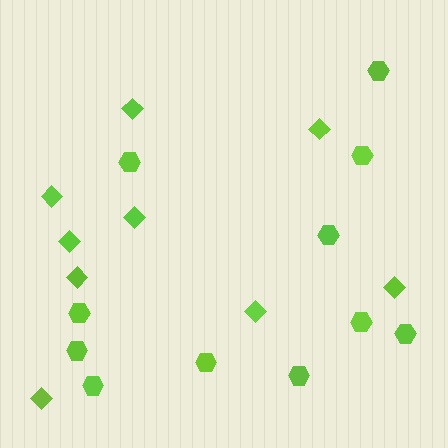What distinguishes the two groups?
There are 2 groups: one group of hexagons (11) and one group of diamonds (9).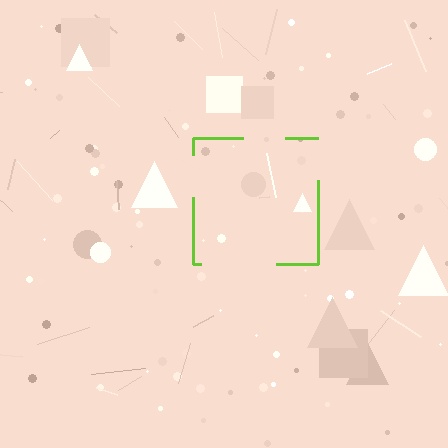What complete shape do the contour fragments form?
The contour fragments form a square.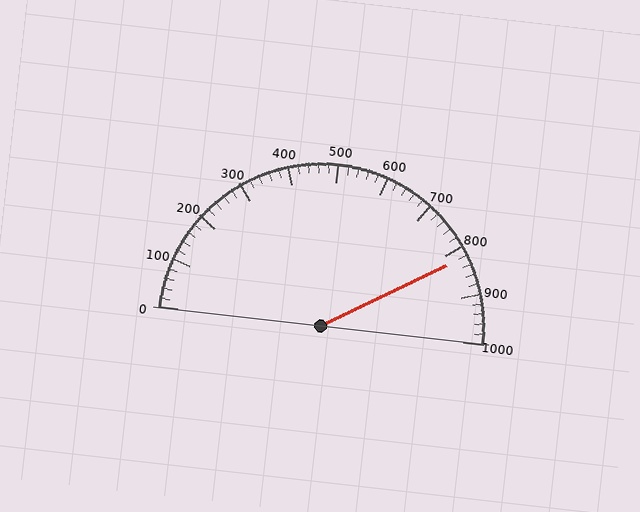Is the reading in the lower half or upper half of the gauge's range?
The reading is in the upper half of the range (0 to 1000).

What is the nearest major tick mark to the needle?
The nearest major tick mark is 800.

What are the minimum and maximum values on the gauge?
The gauge ranges from 0 to 1000.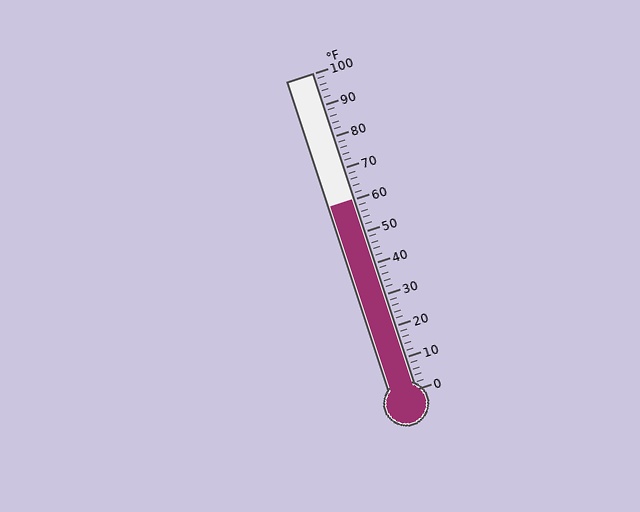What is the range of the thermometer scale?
The thermometer scale ranges from 0°F to 100°F.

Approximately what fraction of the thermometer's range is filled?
The thermometer is filled to approximately 60% of its range.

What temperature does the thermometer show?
The thermometer shows approximately 60°F.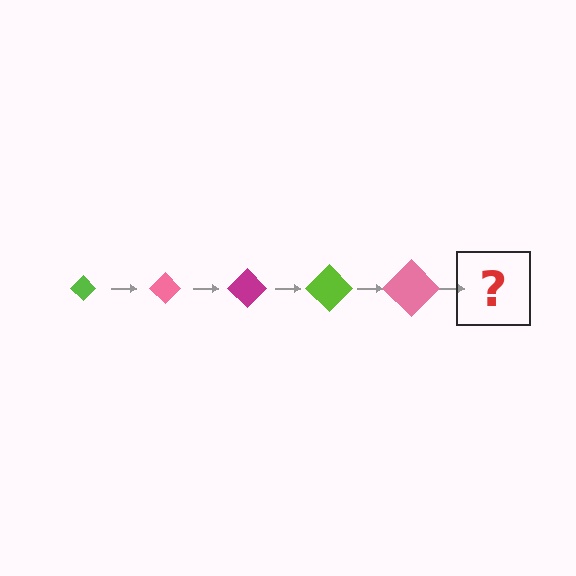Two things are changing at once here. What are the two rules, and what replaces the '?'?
The two rules are that the diamond grows larger each step and the color cycles through lime, pink, and magenta. The '?' should be a magenta diamond, larger than the previous one.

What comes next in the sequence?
The next element should be a magenta diamond, larger than the previous one.